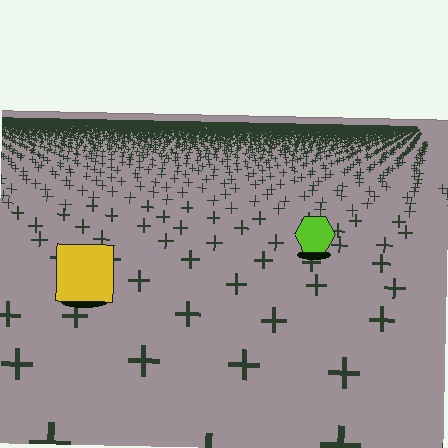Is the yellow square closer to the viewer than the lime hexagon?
Yes. The yellow square is closer — you can tell from the texture gradient: the ground texture is coarser near it.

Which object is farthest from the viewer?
The lime hexagon is farthest from the viewer. It appears smaller and the ground texture around it is denser.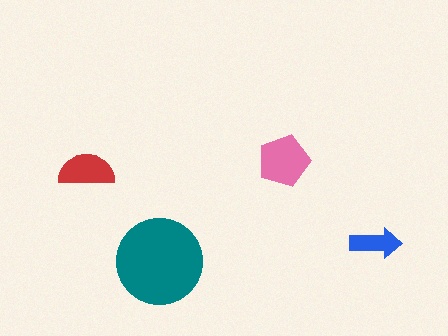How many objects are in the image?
There are 4 objects in the image.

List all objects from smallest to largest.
The blue arrow, the red semicircle, the pink pentagon, the teal circle.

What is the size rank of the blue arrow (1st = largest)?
4th.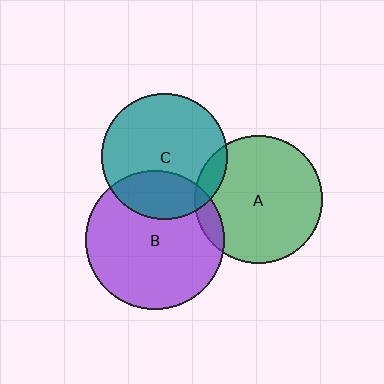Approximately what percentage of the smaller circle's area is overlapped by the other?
Approximately 30%.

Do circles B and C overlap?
Yes.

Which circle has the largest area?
Circle B (purple).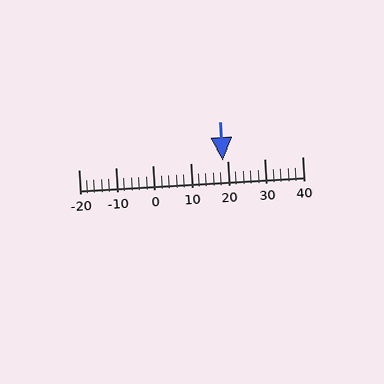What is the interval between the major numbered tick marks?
The major tick marks are spaced 10 units apart.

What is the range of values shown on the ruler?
The ruler shows values from -20 to 40.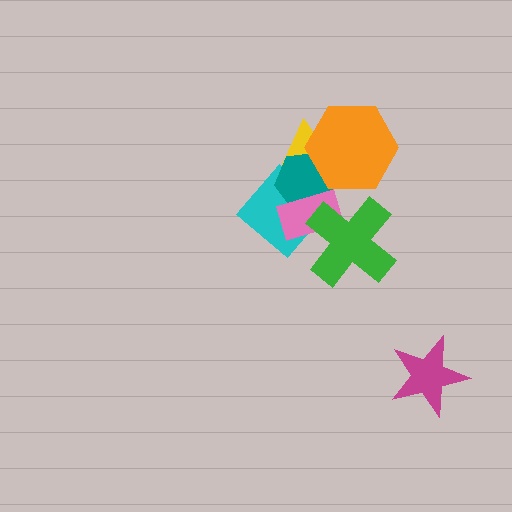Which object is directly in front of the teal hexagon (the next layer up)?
The pink rectangle is directly in front of the teal hexagon.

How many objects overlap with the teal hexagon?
4 objects overlap with the teal hexagon.